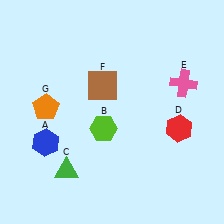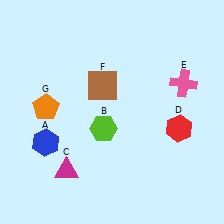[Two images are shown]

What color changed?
The triangle (C) changed from green in Image 1 to magenta in Image 2.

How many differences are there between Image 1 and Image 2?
There is 1 difference between the two images.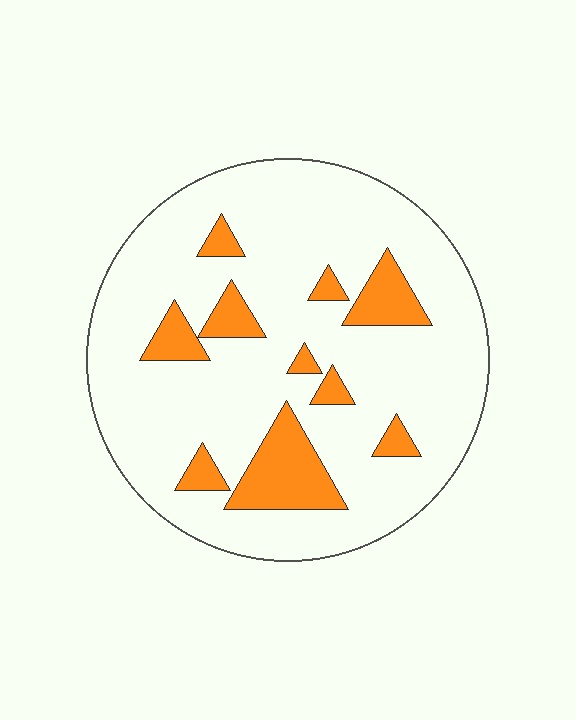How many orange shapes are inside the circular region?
10.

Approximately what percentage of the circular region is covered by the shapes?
Approximately 15%.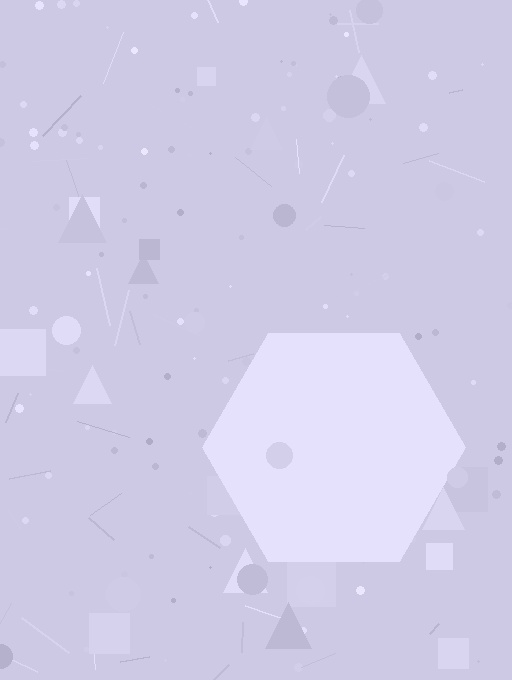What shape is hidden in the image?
A hexagon is hidden in the image.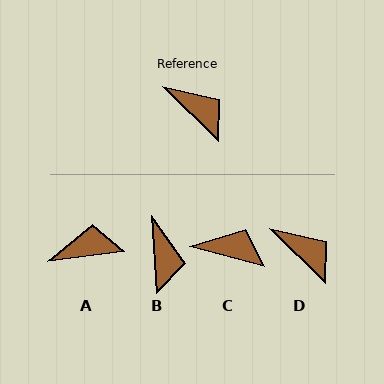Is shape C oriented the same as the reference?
No, it is off by about 29 degrees.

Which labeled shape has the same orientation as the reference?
D.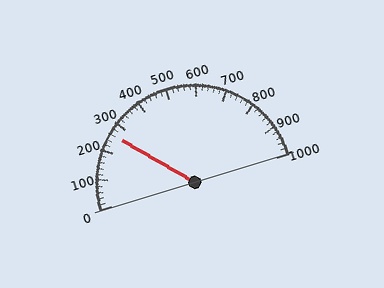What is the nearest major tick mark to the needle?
The nearest major tick mark is 300.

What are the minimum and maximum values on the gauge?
The gauge ranges from 0 to 1000.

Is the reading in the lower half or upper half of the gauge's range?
The reading is in the lower half of the range (0 to 1000).